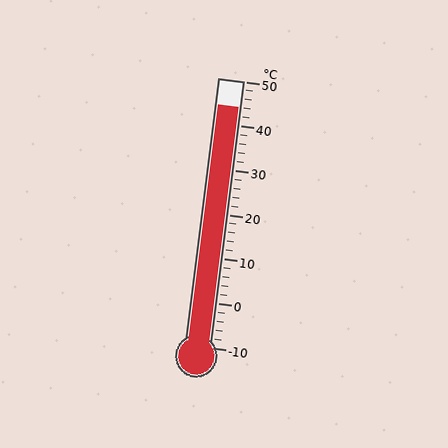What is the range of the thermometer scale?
The thermometer scale ranges from -10°C to 50°C.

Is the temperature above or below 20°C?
The temperature is above 20°C.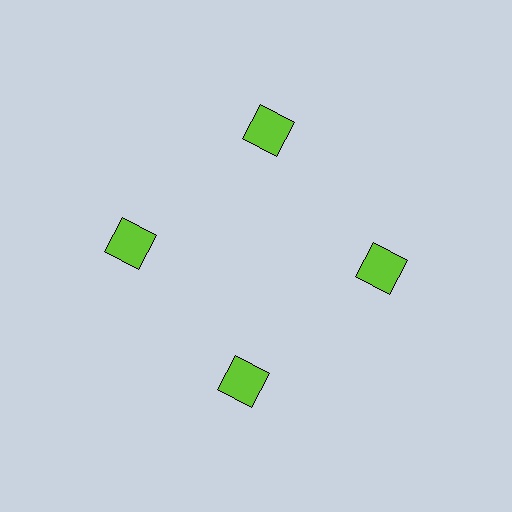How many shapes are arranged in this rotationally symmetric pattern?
There are 4 shapes, arranged in 4 groups of 1.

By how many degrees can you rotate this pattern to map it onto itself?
The pattern maps onto itself every 90 degrees of rotation.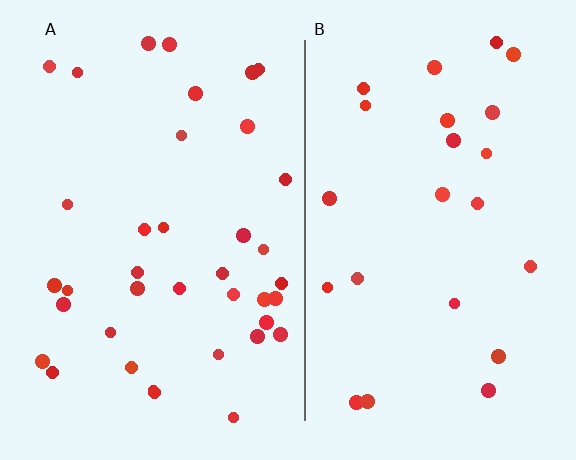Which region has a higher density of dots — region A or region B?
A (the left).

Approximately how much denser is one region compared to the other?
Approximately 1.6× — region A over region B.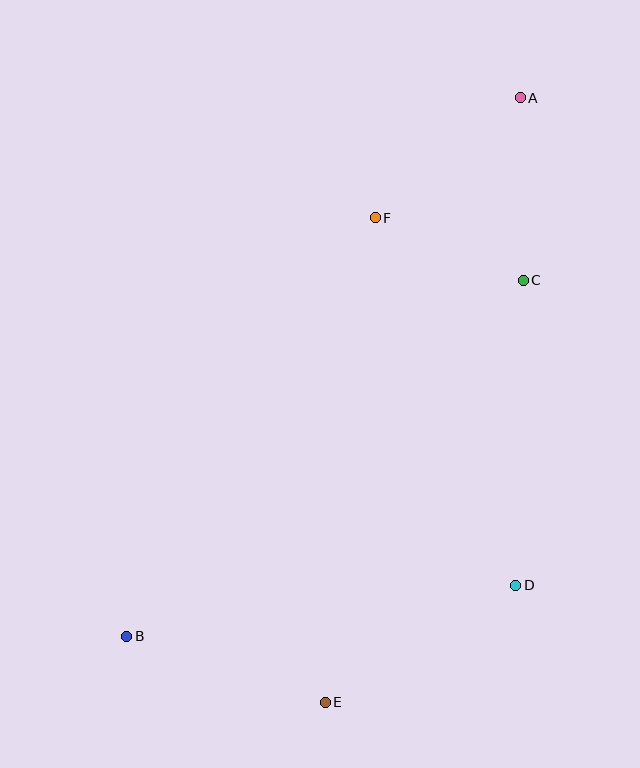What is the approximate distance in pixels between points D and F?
The distance between D and F is approximately 394 pixels.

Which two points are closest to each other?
Points C and F are closest to each other.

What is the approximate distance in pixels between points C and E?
The distance between C and E is approximately 466 pixels.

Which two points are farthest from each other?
Points A and B are farthest from each other.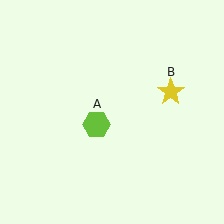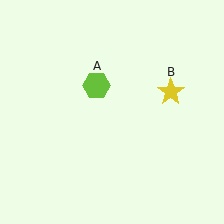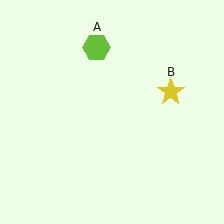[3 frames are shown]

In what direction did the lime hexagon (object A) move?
The lime hexagon (object A) moved up.